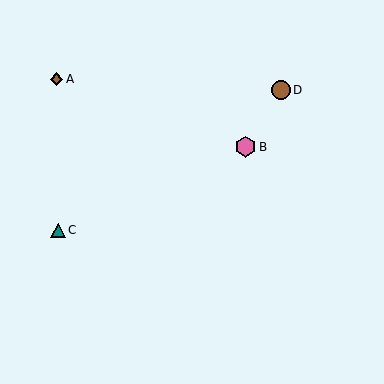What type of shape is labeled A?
Shape A is a brown diamond.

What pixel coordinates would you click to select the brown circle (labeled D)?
Click at (281, 90) to select the brown circle D.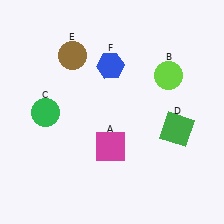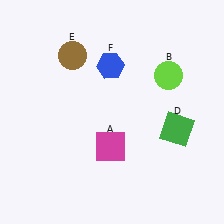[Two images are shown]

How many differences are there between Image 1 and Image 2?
There is 1 difference between the two images.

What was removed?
The green circle (C) was removed in Image 2.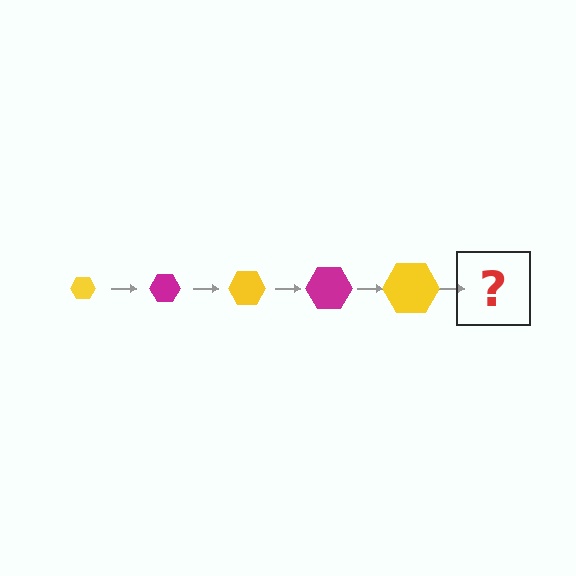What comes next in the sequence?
The next element should be a magenta hexagon, larger than the previous one.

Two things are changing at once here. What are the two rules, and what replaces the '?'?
The two rules are that the hexagon grows larger each step and the color cycles through yellow and magenta. The '?' should be a magenta hexagon, larger than the previous one.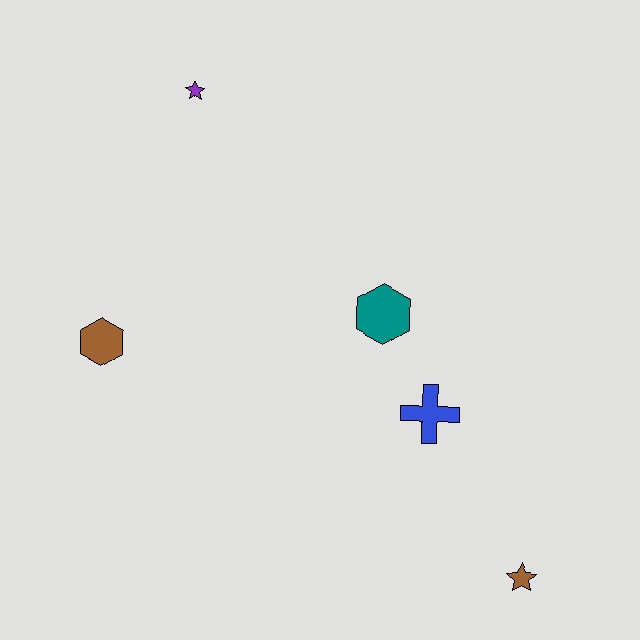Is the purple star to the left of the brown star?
Yes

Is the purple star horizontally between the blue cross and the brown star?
No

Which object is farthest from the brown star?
The purple star is farthest from the brown star.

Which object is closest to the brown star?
The blue cross is closest to the brown star.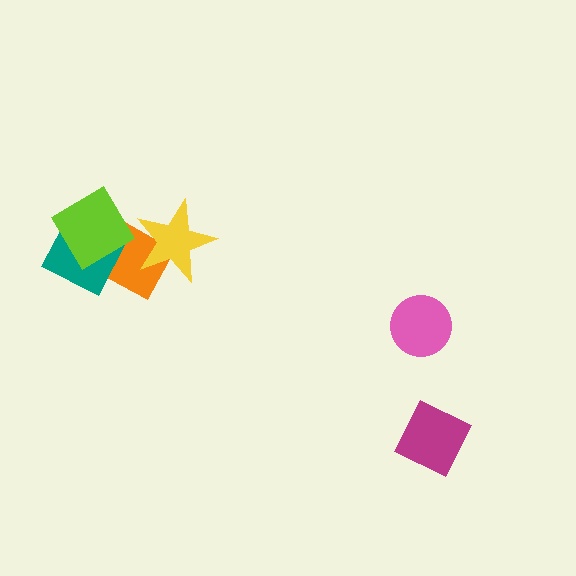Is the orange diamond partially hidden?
Yes, it is partially covered by another shape.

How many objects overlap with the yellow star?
1 object overlaps with the yellow star.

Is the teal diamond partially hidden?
Yes, it is partially covered by another shape.